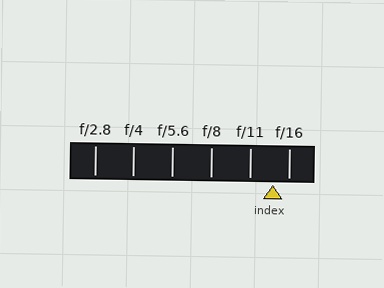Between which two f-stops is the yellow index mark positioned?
The index mark is between f/11 and f/16.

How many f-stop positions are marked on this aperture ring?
There are 6 f-stop positions marked.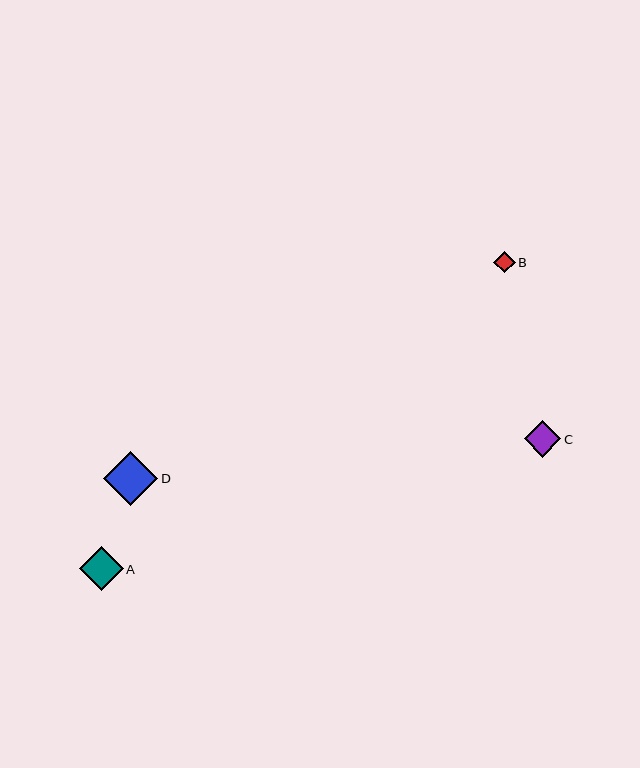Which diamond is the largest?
Diamond D is the largest with a size of approximately 54 pixels.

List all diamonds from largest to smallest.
From largest to smallest: D, A, C, B.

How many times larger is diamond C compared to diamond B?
Diamond C is approximately 1.7 times the size of diamond B.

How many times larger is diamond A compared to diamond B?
Diamond A is approximately 2.0 times the size of diamond B.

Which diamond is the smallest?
Diamond B is the smallest with a size of approximately 22 pixels.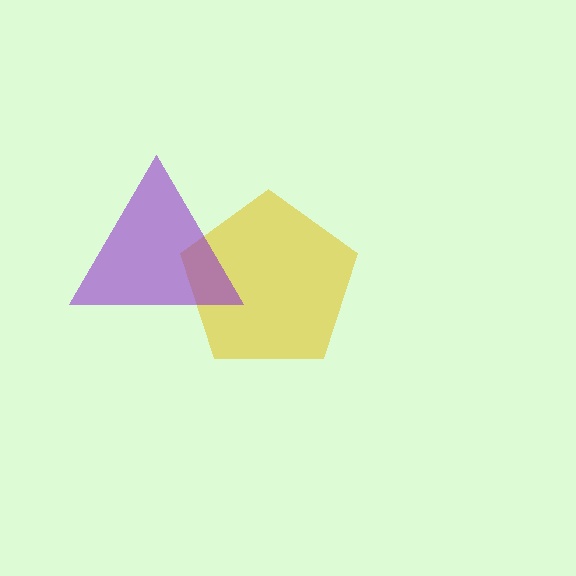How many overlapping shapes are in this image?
There are 2 overlapping shapes in the image.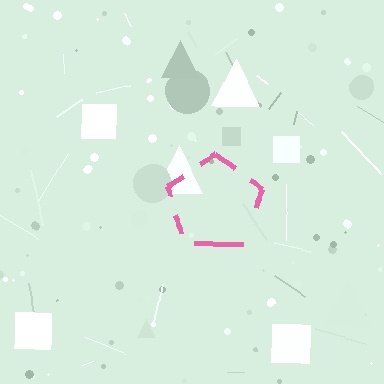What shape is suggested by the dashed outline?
The dashed outline suggests a pentagon.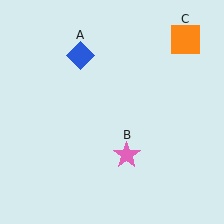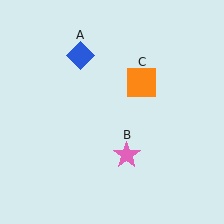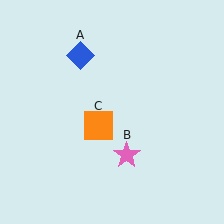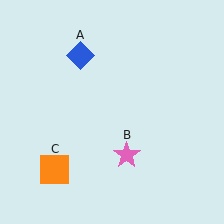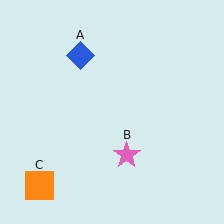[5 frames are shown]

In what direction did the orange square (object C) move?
The orange square (object C) moved down and to the left.